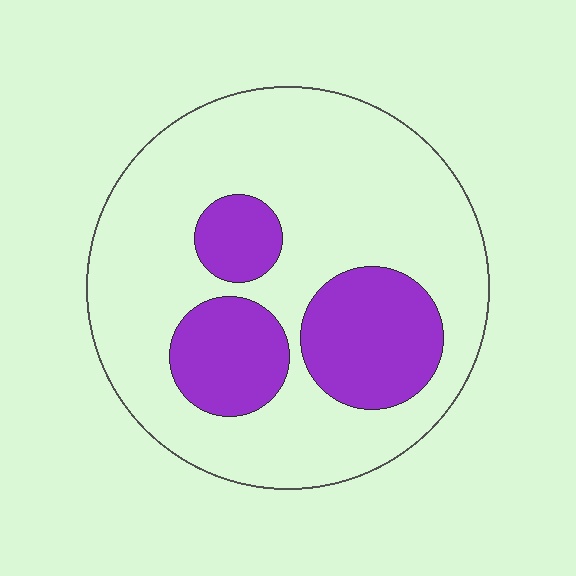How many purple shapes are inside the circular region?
3.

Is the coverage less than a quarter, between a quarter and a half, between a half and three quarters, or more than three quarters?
Between a quarter and a half.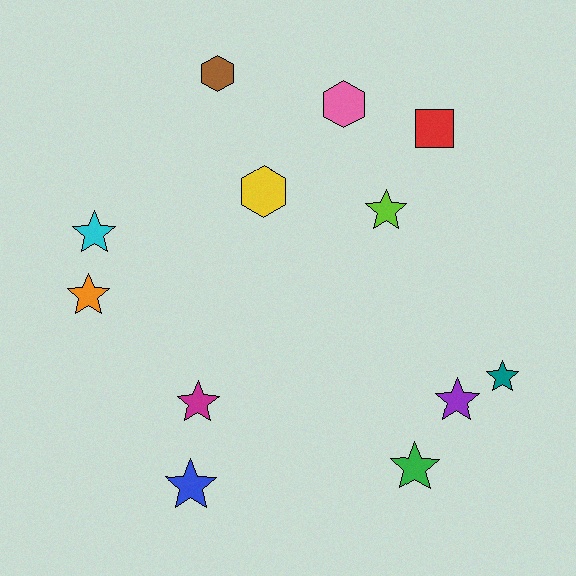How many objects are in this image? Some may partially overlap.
There are 12 objects.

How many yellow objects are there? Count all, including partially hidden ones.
There is 1 yellow object.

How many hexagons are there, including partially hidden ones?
There are 3 hexagons.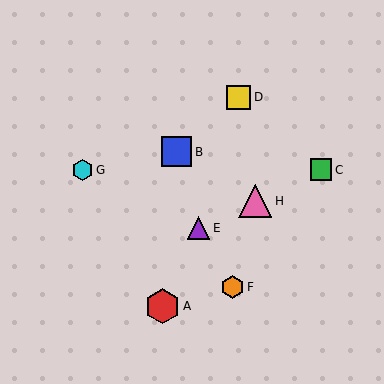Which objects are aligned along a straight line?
Objects C, E, H are aligned along a straight line.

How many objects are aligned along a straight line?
3 objects (C, E, H) are aligned along a straight line.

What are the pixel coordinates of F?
Object F is at (233, 287).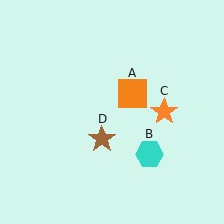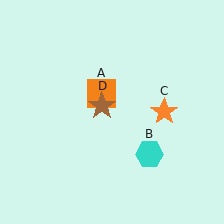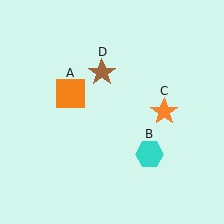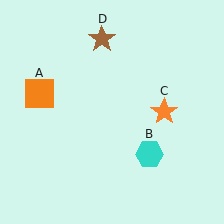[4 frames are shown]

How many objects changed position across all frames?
2 objects changed position: orange square (object A), brown star (object D).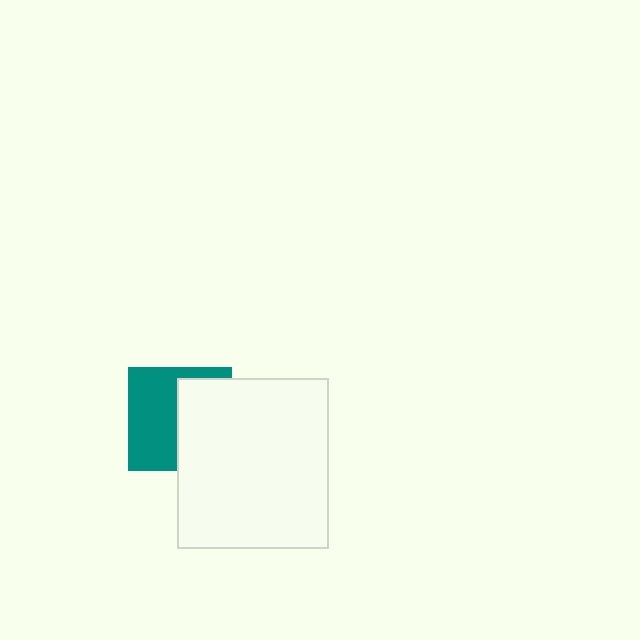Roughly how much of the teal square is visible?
About half of it is visible (roughly 53%).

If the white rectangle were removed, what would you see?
You would see the complete teal square.